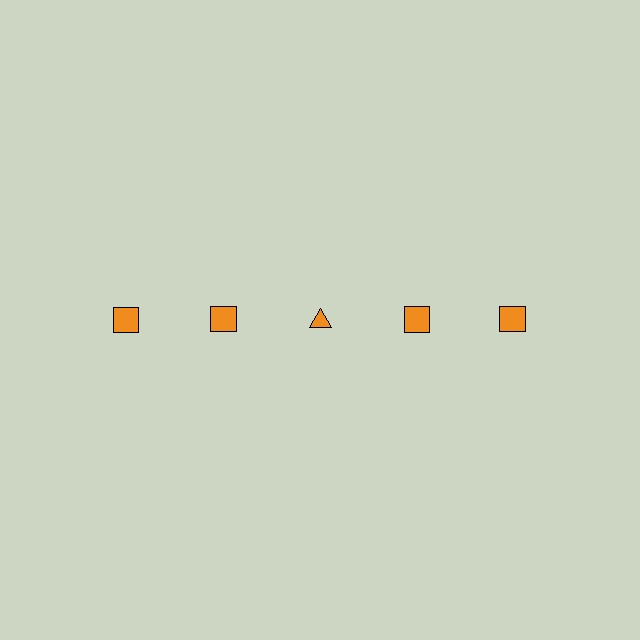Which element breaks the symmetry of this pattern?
The orange triangle in the top row, center column breaks the symmetry. All other shapes are orange squares.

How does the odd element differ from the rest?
It has a different shape: triangle instead of square.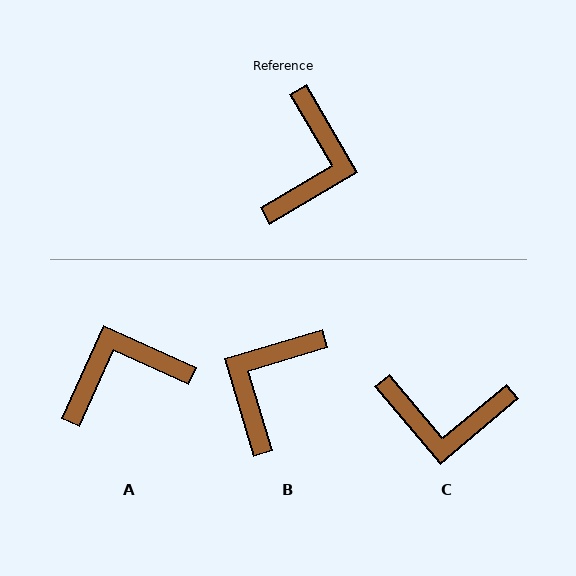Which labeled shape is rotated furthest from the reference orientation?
B, about 166 degrees away.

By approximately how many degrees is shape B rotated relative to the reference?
Approximately 166 degrees counter-clockwise.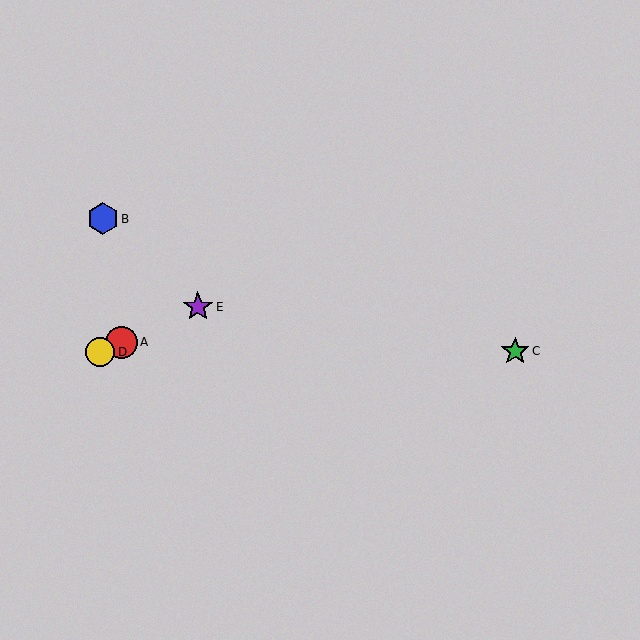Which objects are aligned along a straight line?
Objects A, D, E are aligned along a straight line.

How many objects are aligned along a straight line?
3 objects (A, D, E) are aligned along a straight line.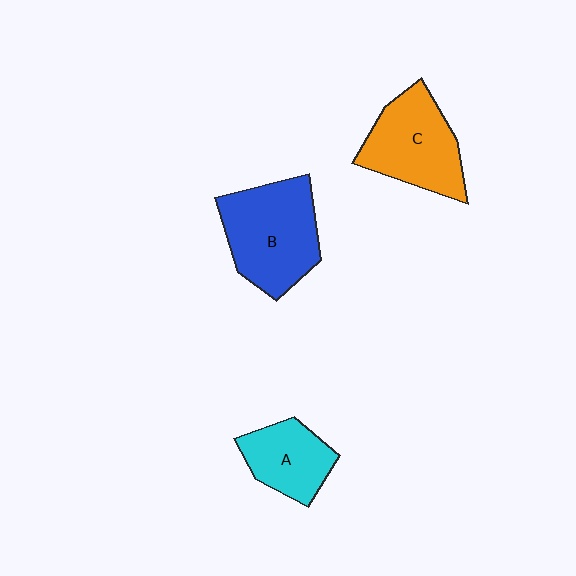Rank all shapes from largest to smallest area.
From largest to smallest: B (blue), C (orange), A (cyan).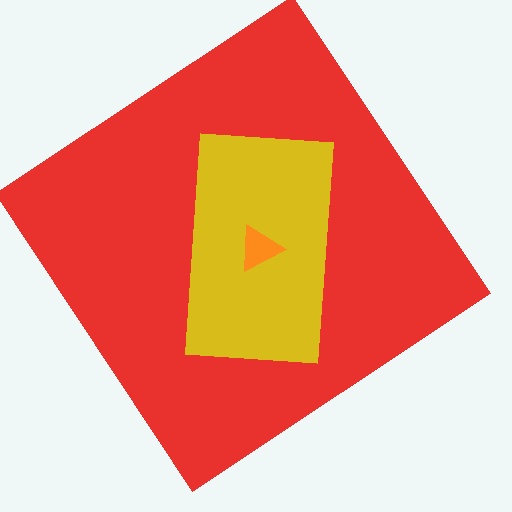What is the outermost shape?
The red diamond.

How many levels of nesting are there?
3.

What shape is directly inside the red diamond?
The yellow rectangle.